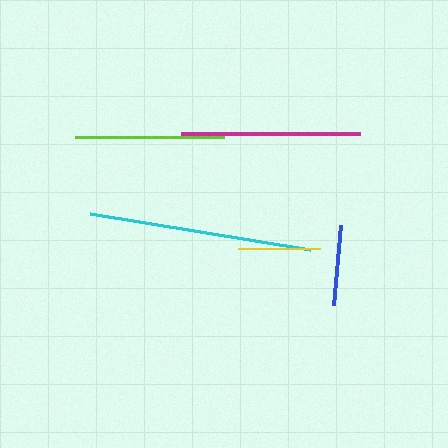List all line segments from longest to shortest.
From longest to shortest: cyan, magenta, lime, yellow, blue.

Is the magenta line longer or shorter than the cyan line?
The cyan line is longer than the magenta line.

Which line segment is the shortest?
The blue line is the shortest at approximately 80 pixels.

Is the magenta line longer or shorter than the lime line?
The magenta line is longer than the lime line.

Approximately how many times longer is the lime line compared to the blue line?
The lime line is approximately 1.9 times the length of the blue line.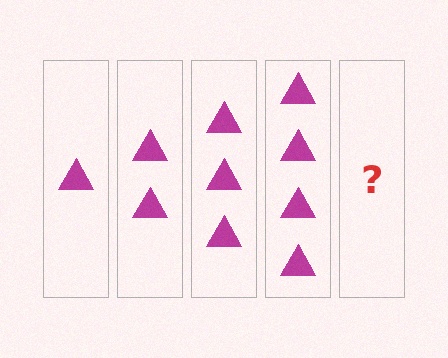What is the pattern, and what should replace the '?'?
The pattern is that each step adds one more triangle. The '?' should be 5 triangles.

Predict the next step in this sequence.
The next step is 5 triangles.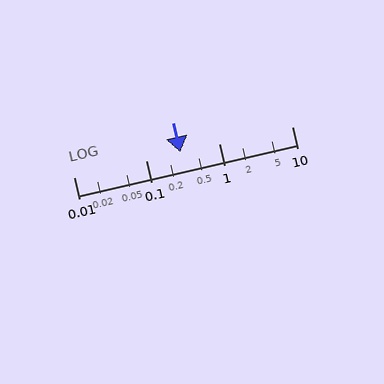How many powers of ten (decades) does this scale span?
The scale spans 3 decades, from 0.01 to 10.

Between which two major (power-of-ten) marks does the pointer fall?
The pointer is between 0.1 and 1.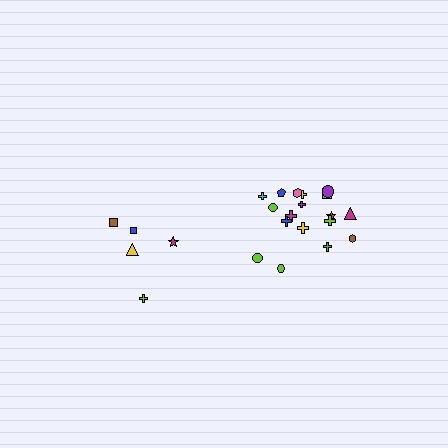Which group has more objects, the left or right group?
The right group.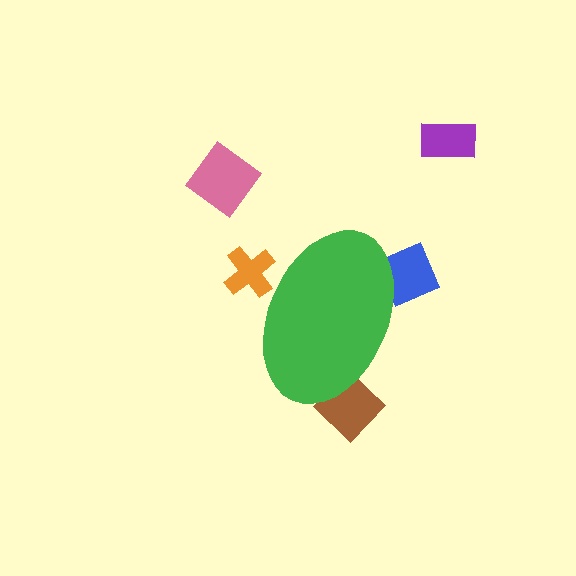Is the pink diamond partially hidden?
No, the pink diamond is fully visible.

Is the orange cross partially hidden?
Yes, the orange cross is partially hidden behind the green ellipse.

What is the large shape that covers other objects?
A green ellipse.